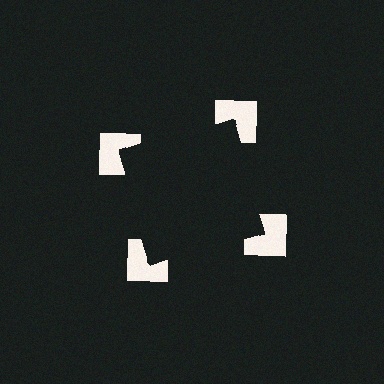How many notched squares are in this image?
There are 4 — one at each vertex of the illusory square.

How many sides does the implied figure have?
4 sides.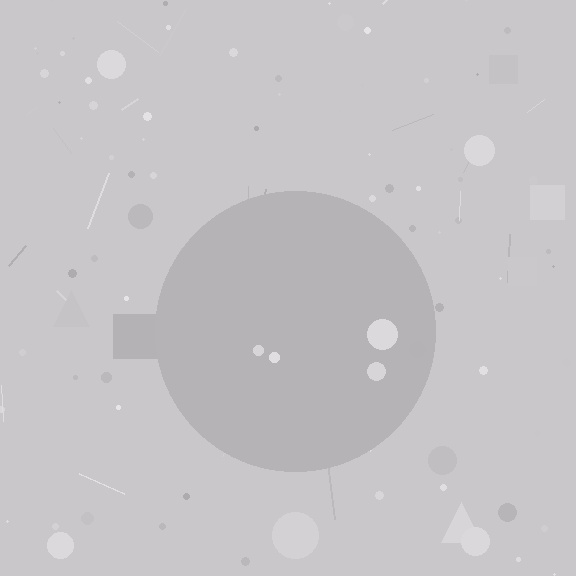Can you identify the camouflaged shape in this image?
The camouflaged shape is a circle.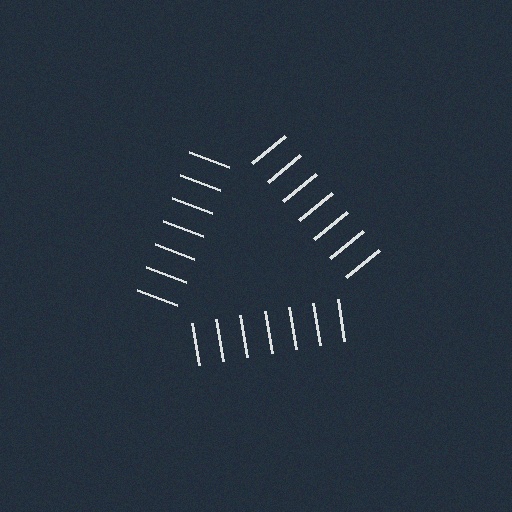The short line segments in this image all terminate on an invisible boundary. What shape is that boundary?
An illusory triangle — the line segments terminate on its edges but no continuous stroke is drawn.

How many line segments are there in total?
21 — 7 along each of the 3 edges.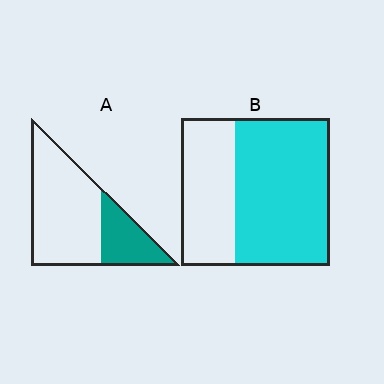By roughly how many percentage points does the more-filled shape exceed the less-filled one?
By roughly 35 percentage points (B over A).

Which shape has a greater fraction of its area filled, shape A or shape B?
Shape B.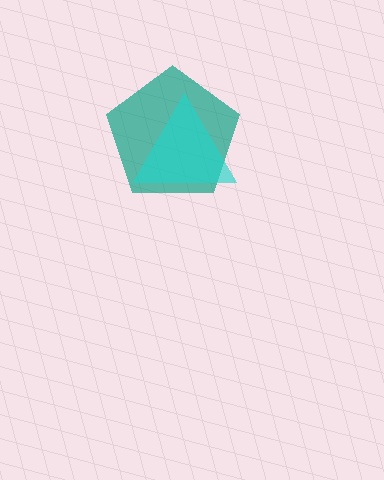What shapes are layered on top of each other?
The layered shapes are: a teal pentagon, a cyan triangle.